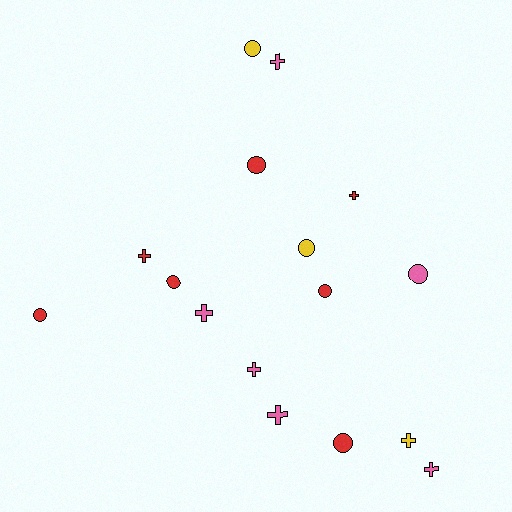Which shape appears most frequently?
Circle, with 8 objects.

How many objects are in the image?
There are 16 objects.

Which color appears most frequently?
Red, with 7 objects.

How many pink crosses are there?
There are 5 pink crosses.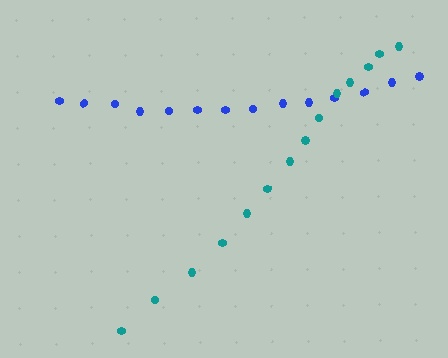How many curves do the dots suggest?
There are 2 distinct paths.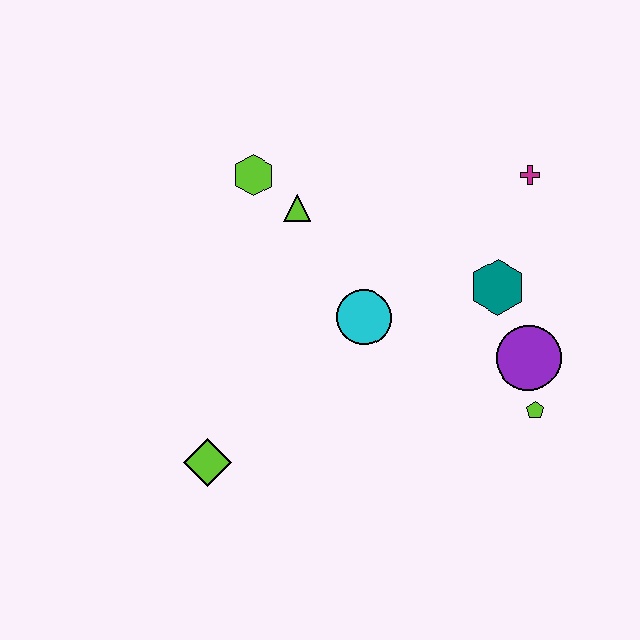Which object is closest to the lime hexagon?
The lime triangle is closest to the lime hexagon.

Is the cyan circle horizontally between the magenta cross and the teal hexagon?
No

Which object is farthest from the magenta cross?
The lime diamond is farthest from the magenta cross.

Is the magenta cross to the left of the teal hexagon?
No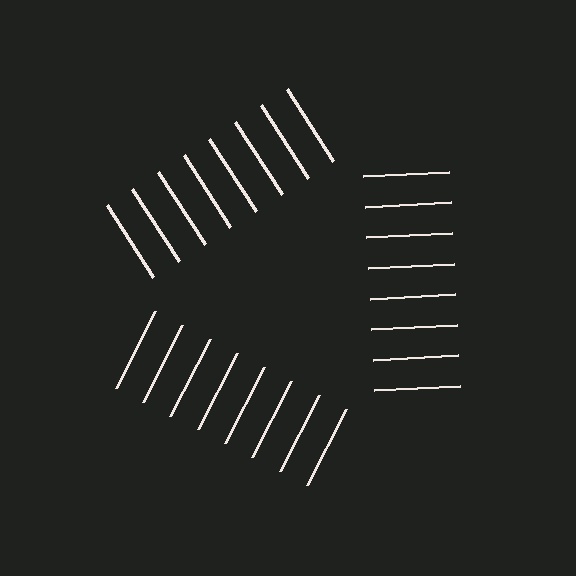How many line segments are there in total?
24 — 8 along each of the 3 edges.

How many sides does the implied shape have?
3 sides — the line-ends trace a triangle.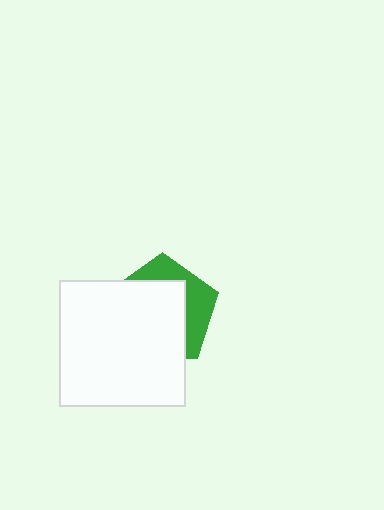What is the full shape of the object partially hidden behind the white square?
The partially hidden object is a green pentagon.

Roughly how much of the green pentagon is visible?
A small part of it is visible (roughly 34%).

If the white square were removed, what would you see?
You would see the complete green pentagon.